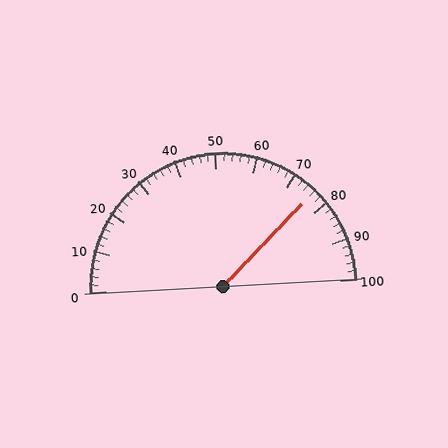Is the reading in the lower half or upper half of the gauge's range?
The reading is in the upper half of the range (0 to 100).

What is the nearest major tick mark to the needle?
The nearest major tick mark is 80.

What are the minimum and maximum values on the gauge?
The gauge ranges from 0 to 100.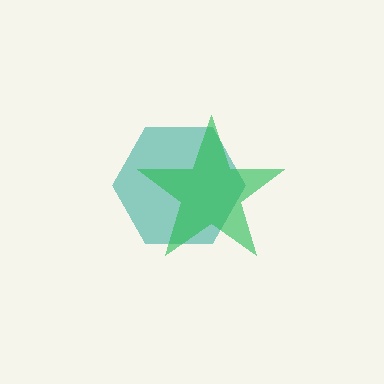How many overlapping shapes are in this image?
There are 2 overlapping shapes in the image.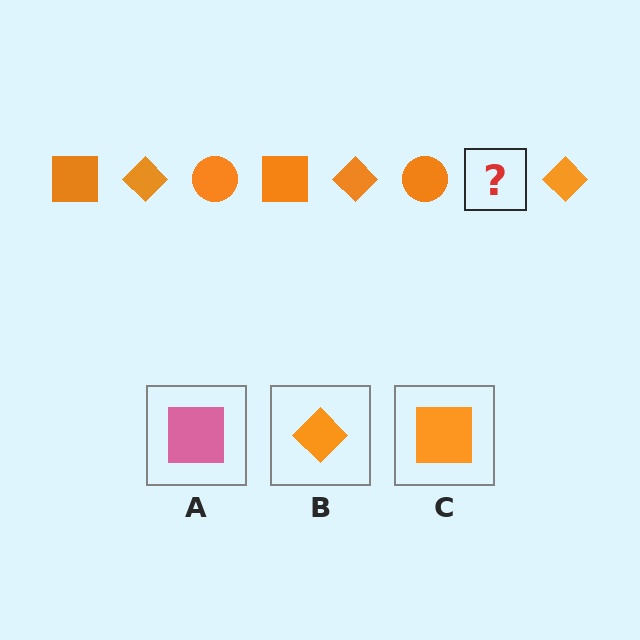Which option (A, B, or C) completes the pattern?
C.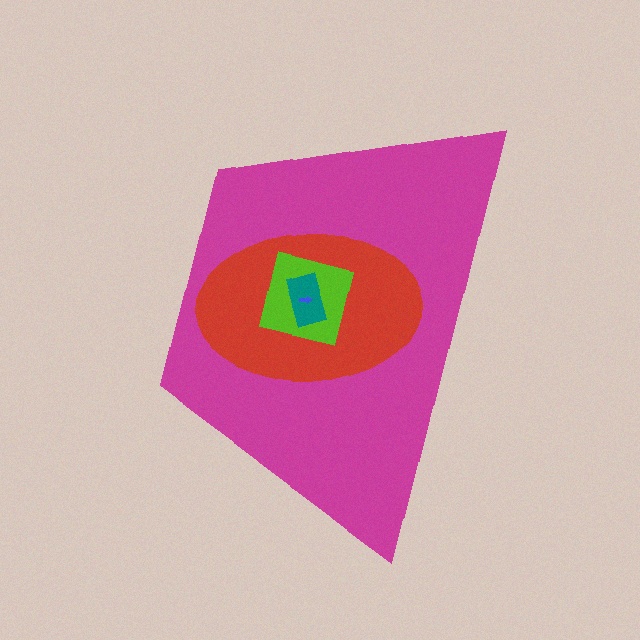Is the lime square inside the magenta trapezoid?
Yes.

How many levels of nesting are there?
5.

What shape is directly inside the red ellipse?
The lime square.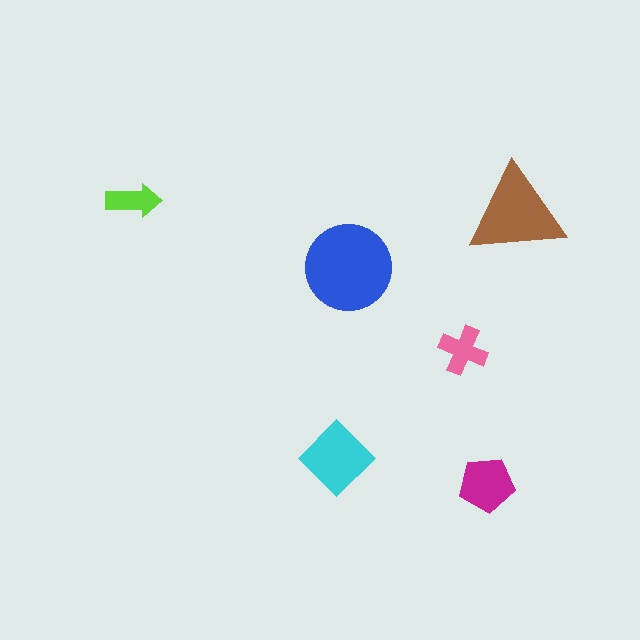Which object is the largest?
The blue circle.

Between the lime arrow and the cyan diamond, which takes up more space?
The cyan diamond.